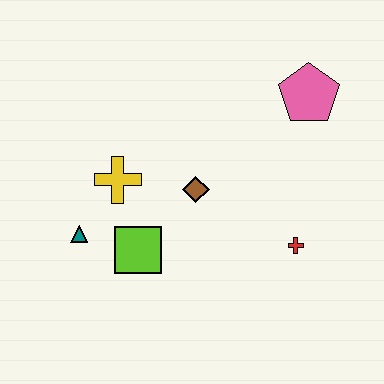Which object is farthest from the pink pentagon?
The teal triangle is farthest from the pink pentagon.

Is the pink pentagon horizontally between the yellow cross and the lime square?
No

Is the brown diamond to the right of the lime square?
Yes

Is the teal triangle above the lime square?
Yes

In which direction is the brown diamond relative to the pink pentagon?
The brown diamond is to the left of the pink pentagon.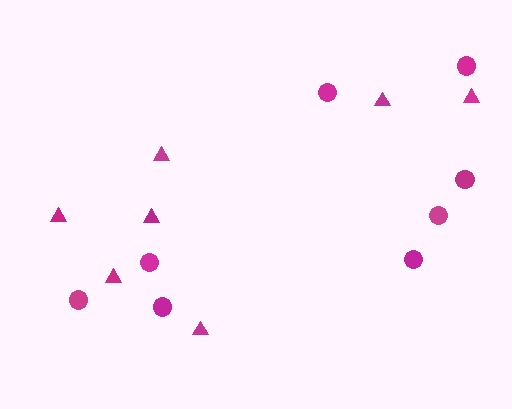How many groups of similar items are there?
There are 2 groups: one group of triangles (7) and one group of circles (8).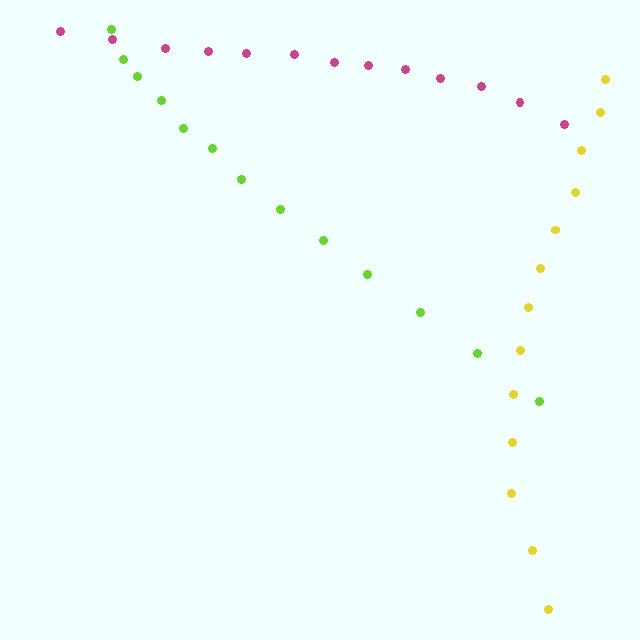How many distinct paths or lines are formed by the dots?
There are 3 distinct paths.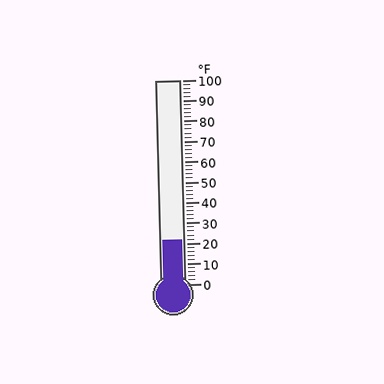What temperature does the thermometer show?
The thermometer shows approximately 22°F.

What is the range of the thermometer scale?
The thermometer scale ranges from 0°F to 100°F.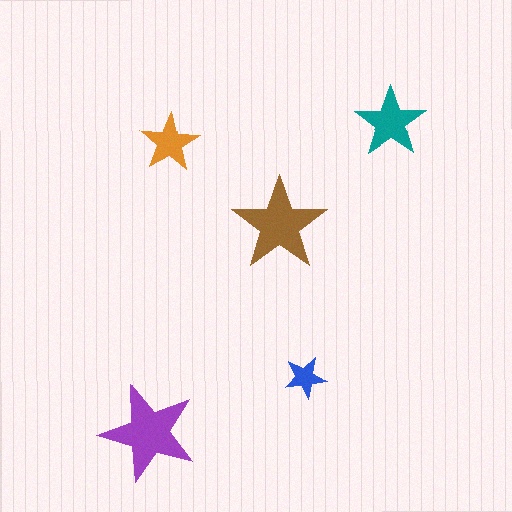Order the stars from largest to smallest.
the purple one, the brown one, the teal one, the orange one, the blue one.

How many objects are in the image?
There are 5 objects in the image.